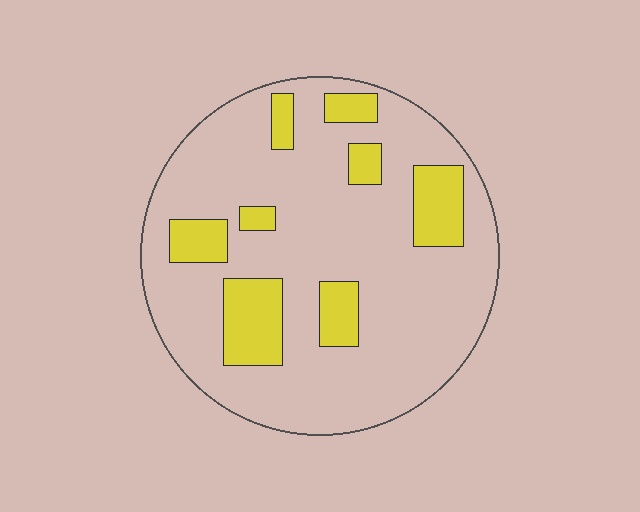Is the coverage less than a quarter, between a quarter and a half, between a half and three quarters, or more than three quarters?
Less than a quarter.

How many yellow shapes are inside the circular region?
8.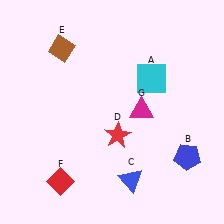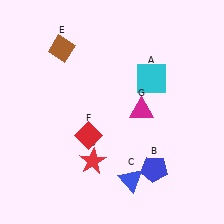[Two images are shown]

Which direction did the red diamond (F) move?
The red diamond (F) moved up.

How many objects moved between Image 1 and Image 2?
3 objects moved between the two images.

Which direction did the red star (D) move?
The red star (D) moved down.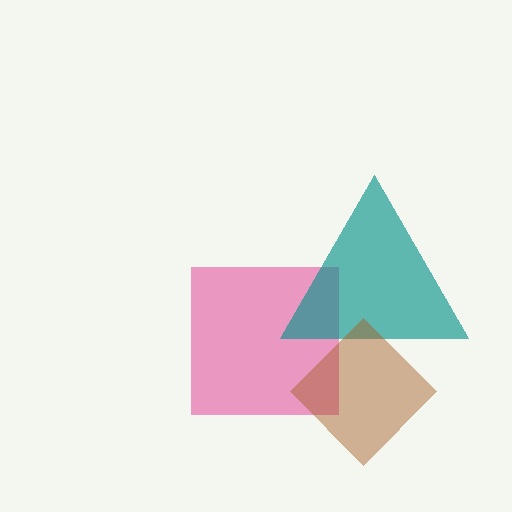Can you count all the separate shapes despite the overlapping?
Yes, there are 3 separate shapes.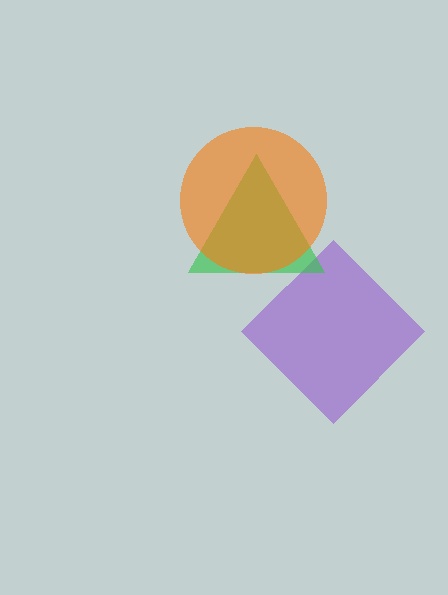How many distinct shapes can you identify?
There are 3 distinct shapes: a purple diamond, a green triangle, an orange circle.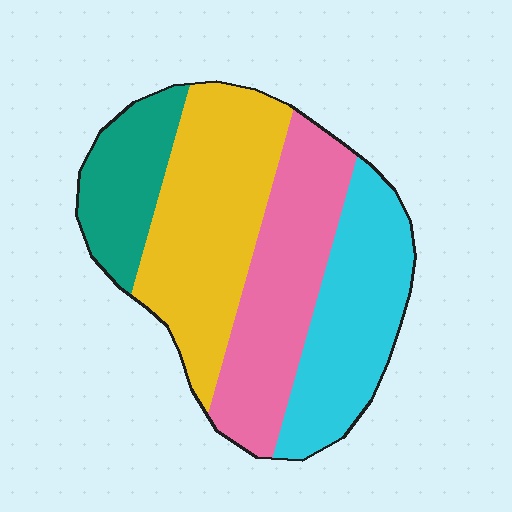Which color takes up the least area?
Teal, at roughly 15%.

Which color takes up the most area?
Yellow, at roughly 30%.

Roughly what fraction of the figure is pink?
Pink takes up about one quarter (1/4) of the figure.